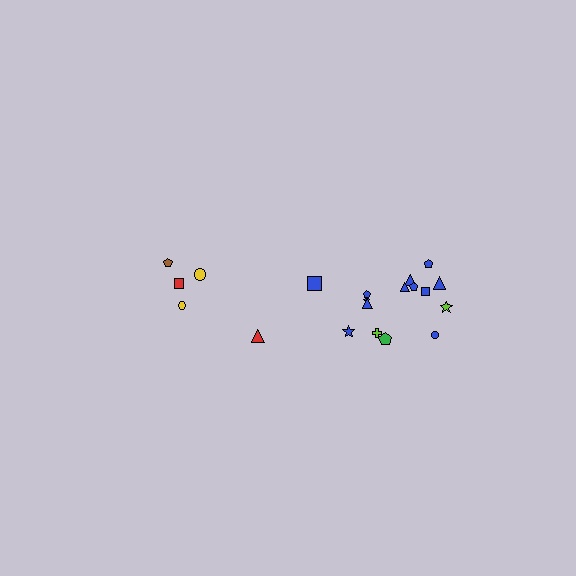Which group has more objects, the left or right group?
The right group.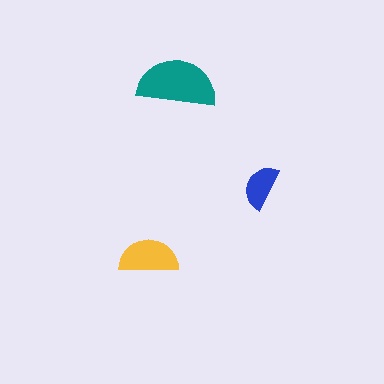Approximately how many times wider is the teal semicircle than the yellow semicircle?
About 1.5 times wider.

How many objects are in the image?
There are 3 objects in the image.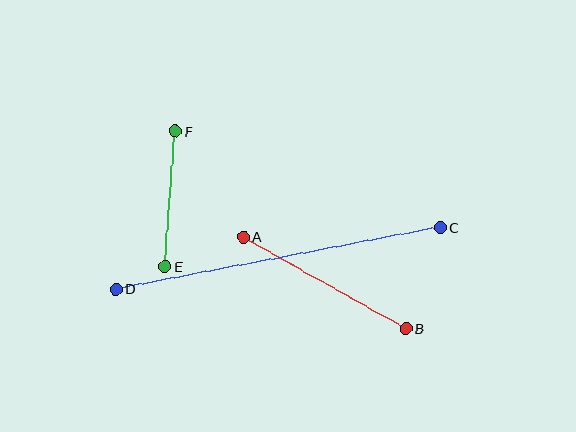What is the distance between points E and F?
The distance is approximately 135 pixels.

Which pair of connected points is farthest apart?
Points C and D are farthest apart.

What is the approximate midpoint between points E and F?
The midpoint is at approximately (170, 199) pixels.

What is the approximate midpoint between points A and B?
The midpoint is at approximately (325, 283) pixels.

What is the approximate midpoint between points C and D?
The midpoint is at approximately (278, 258) pixels.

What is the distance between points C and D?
The distance is approximately 330 pixels.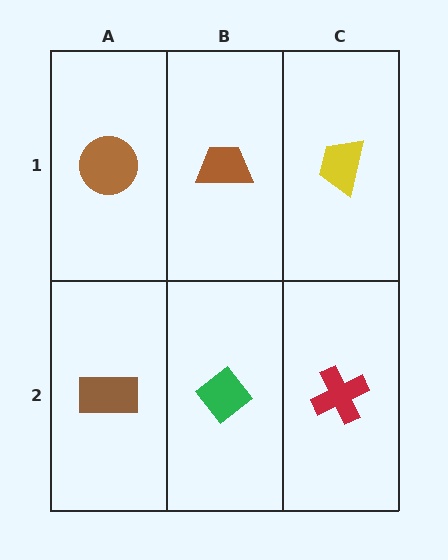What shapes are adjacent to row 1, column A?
A brown rectangle (row 2, column A), a brown trapezoid (row 1, column B).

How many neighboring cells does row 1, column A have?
2.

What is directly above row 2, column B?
A brown trapezoid.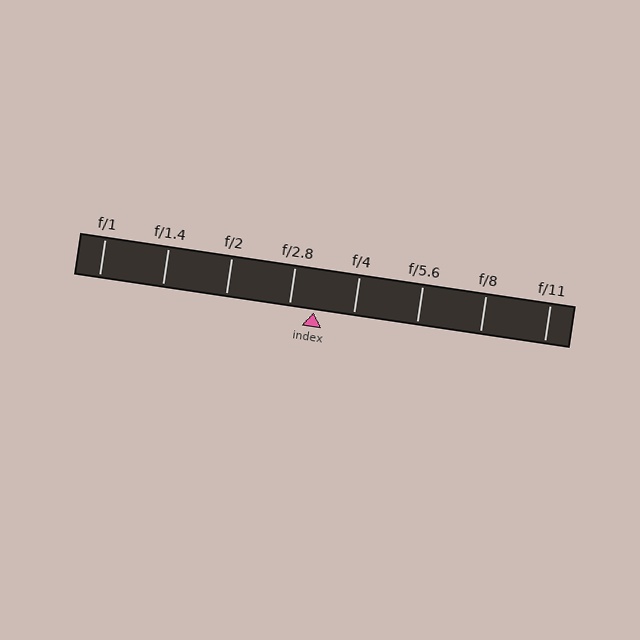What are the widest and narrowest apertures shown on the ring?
The widest aperture shown is f/1 and the narrowest is f/11.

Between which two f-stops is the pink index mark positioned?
The index mark is between f/2.8 and f/4.